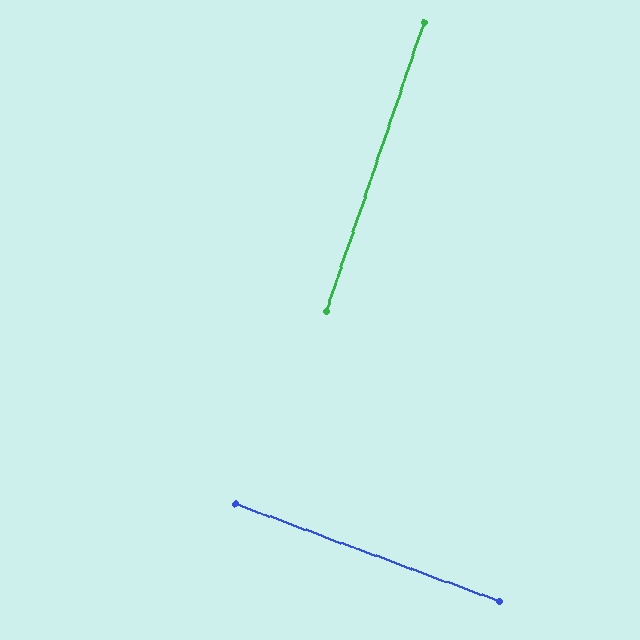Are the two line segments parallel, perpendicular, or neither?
Perpendicular — they meet at approximately 88°.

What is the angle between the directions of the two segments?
Approximately 88 degrees.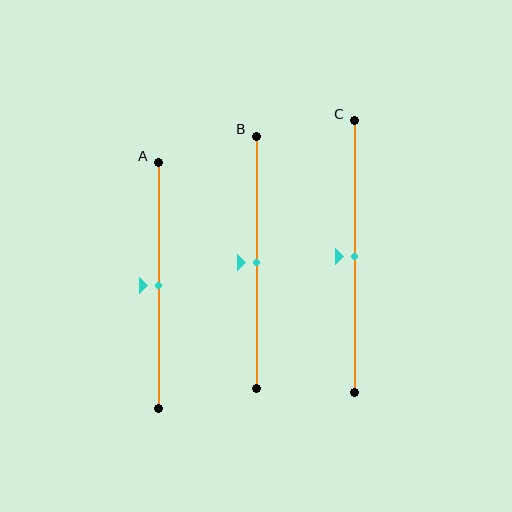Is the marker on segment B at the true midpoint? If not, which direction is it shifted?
Yes, the marker on segment B is at the true midpoint.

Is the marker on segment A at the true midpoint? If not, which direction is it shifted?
Yes, the marker on segment A is at the true midpoint.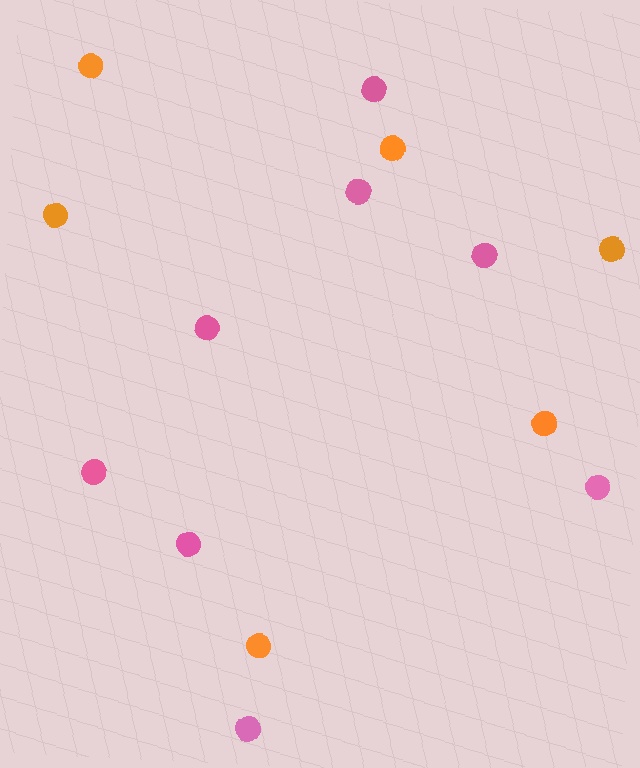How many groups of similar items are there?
There are 2 groups: one group of pink circles (8) and one group of orange circles (6).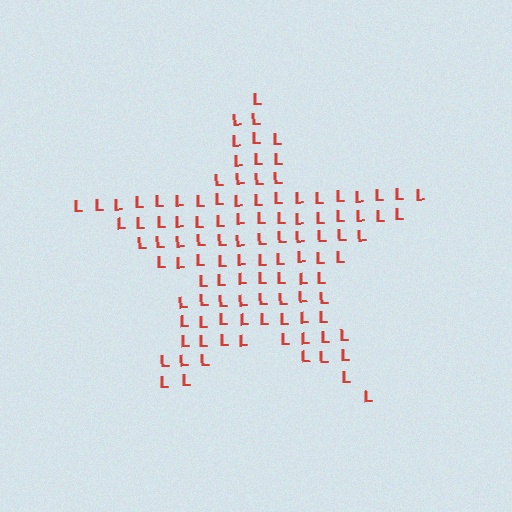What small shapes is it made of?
It is made of small letter L's.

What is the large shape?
The large shape is a star.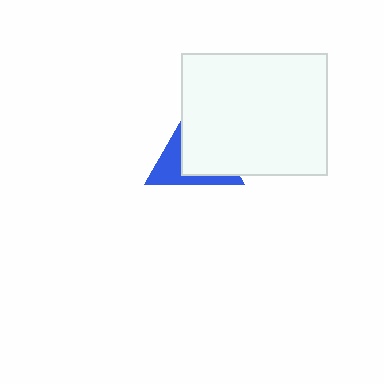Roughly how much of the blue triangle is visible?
A small part of it is visible (roughly 41%).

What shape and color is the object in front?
The object in front is a white rectangle.